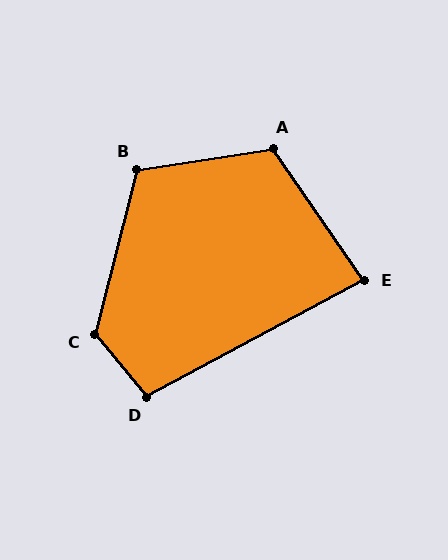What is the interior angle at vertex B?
Approximately 113 degrees (obtuse).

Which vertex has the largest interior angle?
C, at approximately 126 degrees.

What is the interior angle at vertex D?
Approximately 102 degrees (obtuse).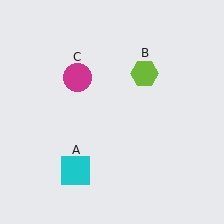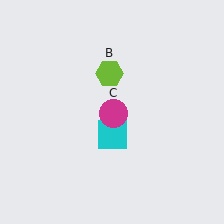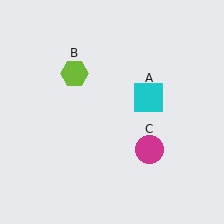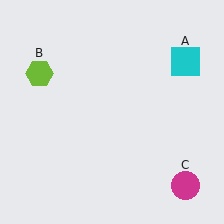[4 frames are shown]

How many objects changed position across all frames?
3 objects changed position: cyan square (object A), lime hexagon (object B), magenta circle (object C).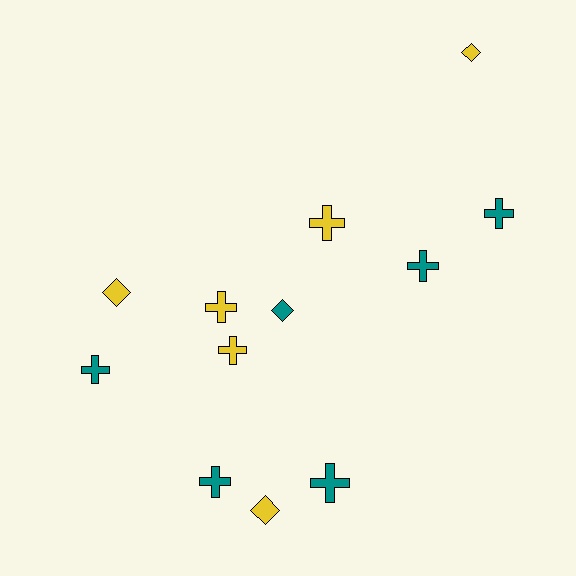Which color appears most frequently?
Teal, with 6 objects.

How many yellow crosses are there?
There are 3 yellow crosses.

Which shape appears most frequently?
Cross, with 8 objects.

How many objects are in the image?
There are 12 objects.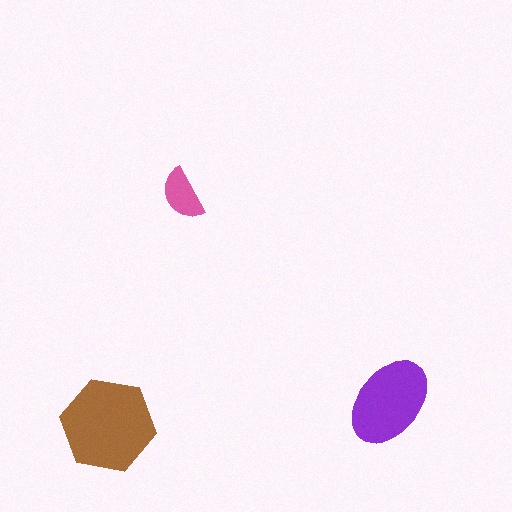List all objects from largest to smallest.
The brown hexagon, the purple ellipse, the pink semicircle.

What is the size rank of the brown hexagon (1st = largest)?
1st.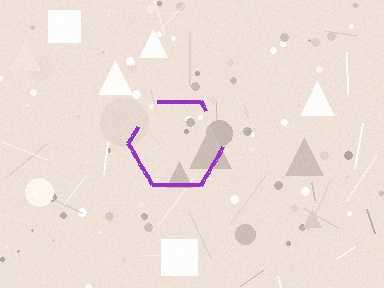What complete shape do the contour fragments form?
The contour fragments form a hexagon.